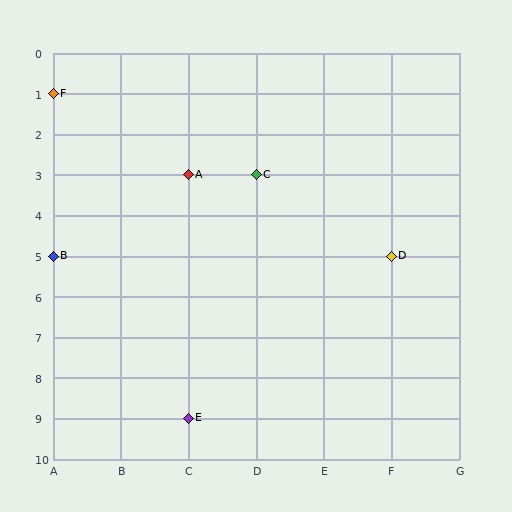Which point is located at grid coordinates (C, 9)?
Point E is at (C, 9).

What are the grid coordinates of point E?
Point E is at grid coordinates (C, 9).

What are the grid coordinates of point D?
Point D is at grid coordinates (F, 5).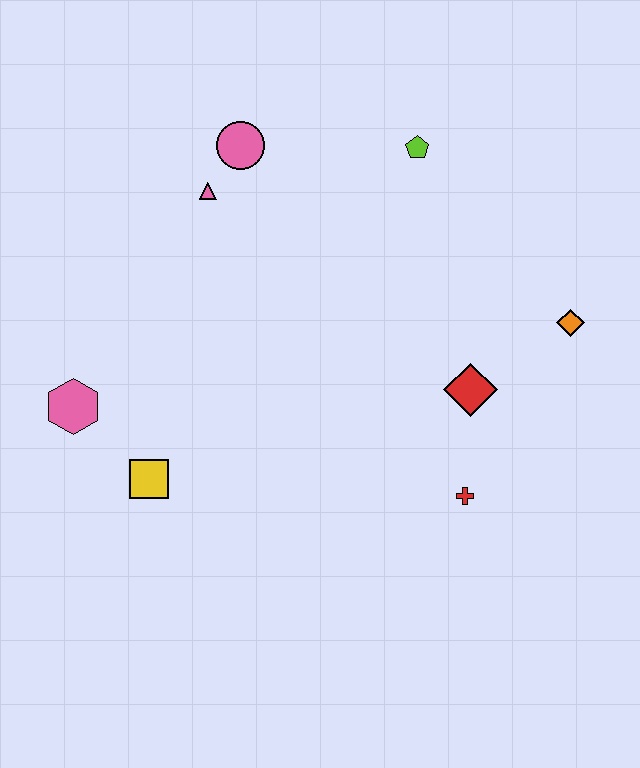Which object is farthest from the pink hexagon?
The orange diamond is farthest from the pink hexagon.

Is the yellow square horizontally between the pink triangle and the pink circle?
No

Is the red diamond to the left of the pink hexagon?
No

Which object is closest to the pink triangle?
The pink circle is closest to the pink triangle.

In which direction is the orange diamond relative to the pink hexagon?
The orange diamond is to the right of the pink hexagon.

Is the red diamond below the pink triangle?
Yes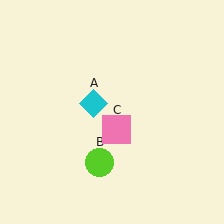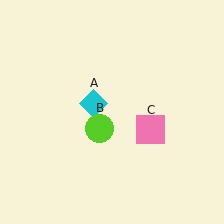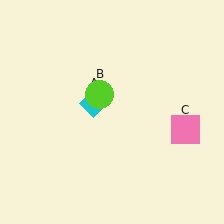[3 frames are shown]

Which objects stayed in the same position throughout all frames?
Cyan diamond (object A) remained stationary.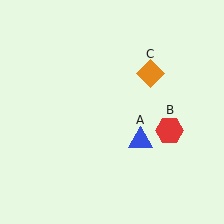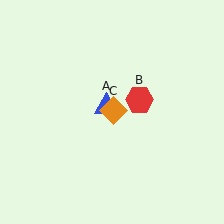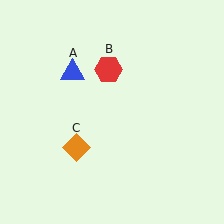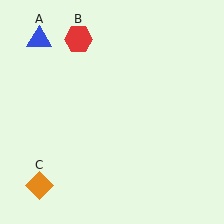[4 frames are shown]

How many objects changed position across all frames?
3 objects changed position: blue triangle (object A), red hexagon (object B), orange diamond (object C).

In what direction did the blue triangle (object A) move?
The blue triangle (object A) moved up and to the left.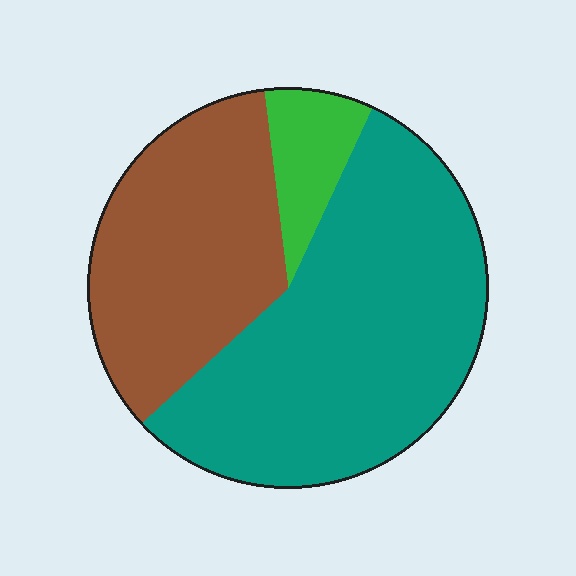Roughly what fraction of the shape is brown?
Brown takes up about one third (1/3) of the shape.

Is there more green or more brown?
Brown.